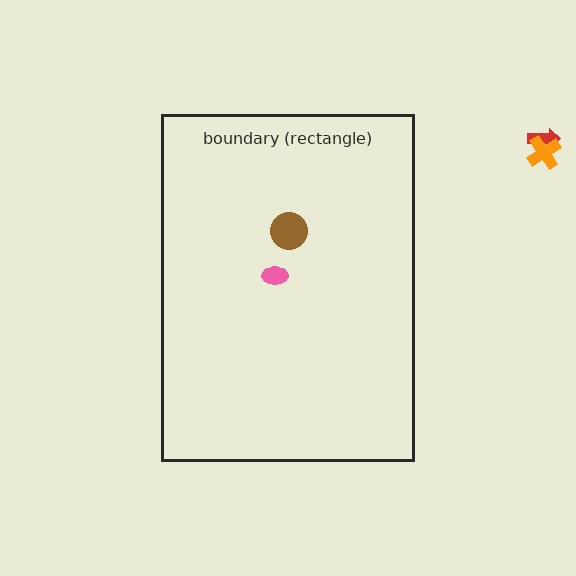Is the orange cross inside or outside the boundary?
Outside.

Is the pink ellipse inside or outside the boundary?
Inside.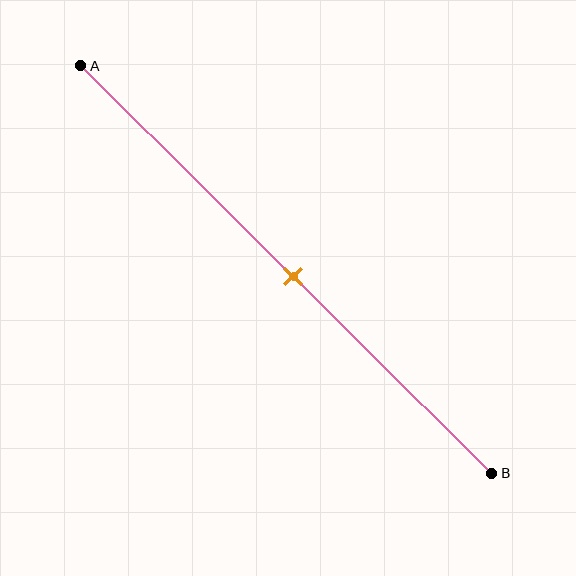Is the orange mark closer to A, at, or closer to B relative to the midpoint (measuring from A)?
The orange mark is approximately at the midpoint of segment AB.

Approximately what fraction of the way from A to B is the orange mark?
The orange mark is approximately 50% of the way from A to B.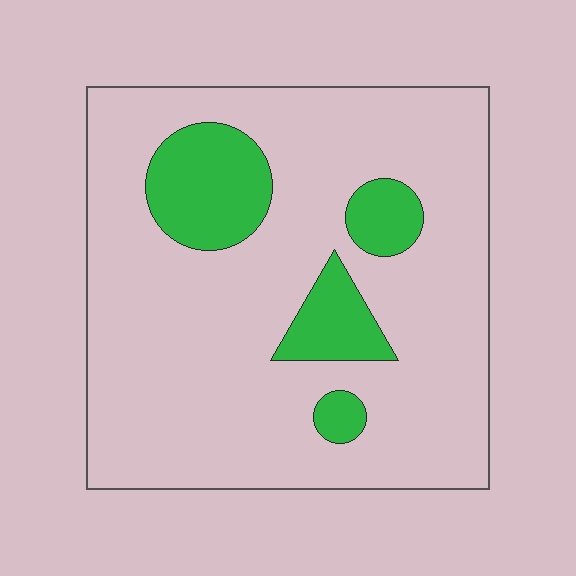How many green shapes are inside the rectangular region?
4.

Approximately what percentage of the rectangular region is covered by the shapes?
Approximately 15%.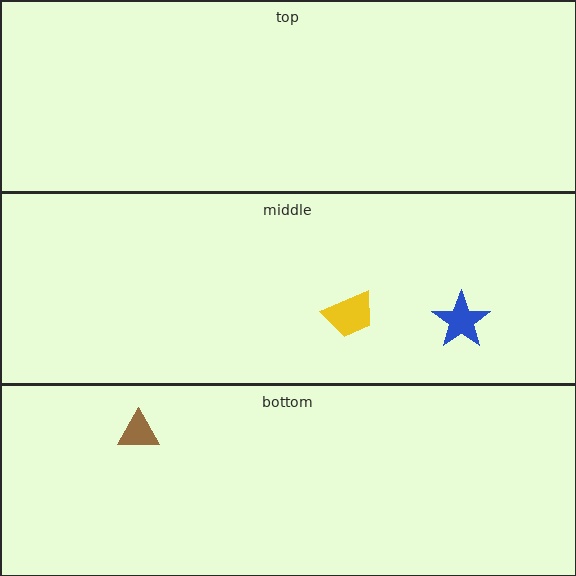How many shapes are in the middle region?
2.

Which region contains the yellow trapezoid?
The middle region.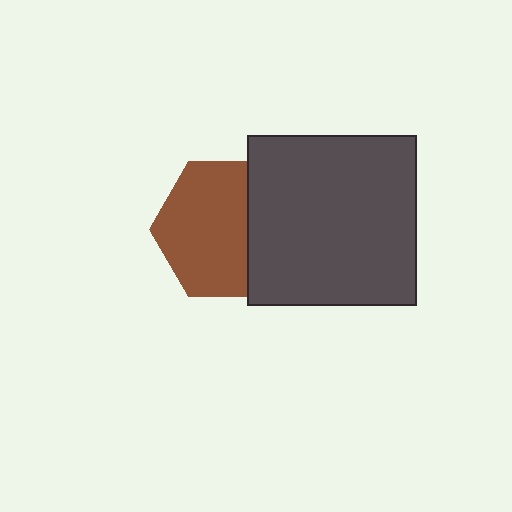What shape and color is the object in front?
The object in front is a dark gray square.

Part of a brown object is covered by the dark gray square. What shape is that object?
It is a hexagon.